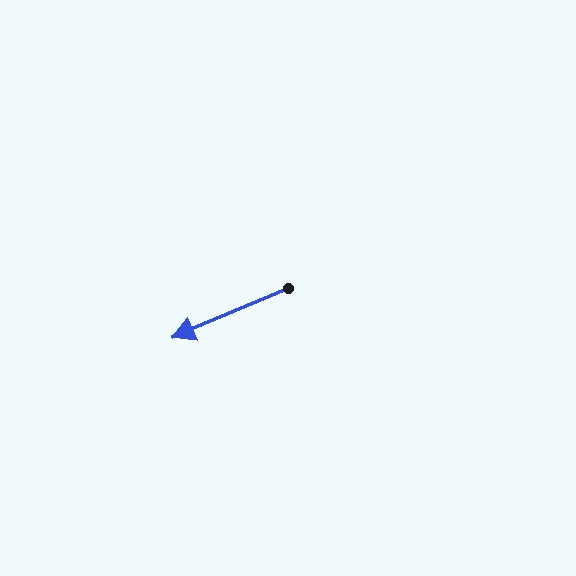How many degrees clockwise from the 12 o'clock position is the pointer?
Approximately 247 degrees.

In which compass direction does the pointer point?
Southwest.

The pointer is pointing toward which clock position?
Roughly 8 o'clock.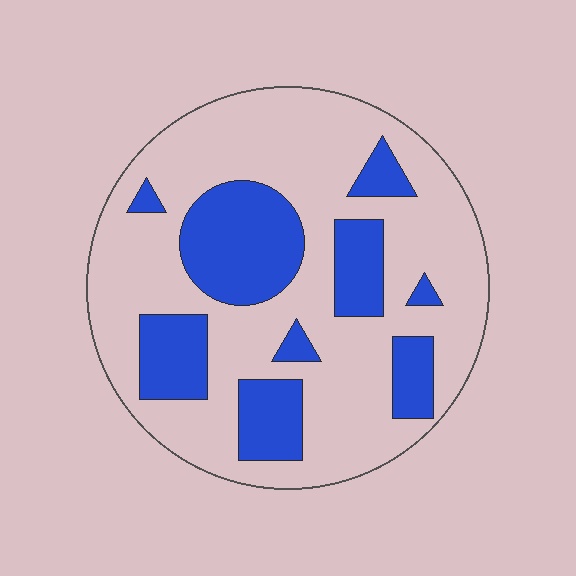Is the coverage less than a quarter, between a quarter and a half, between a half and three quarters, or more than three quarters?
Between a quarter and a half.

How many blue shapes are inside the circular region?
9.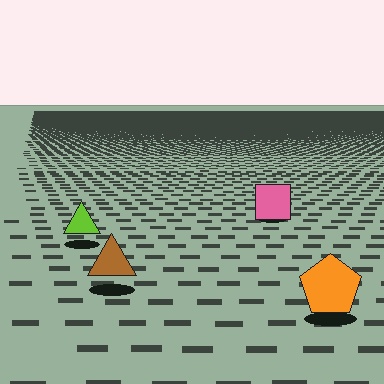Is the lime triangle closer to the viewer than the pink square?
Yes. The lime triangle is closer — you can tell from the texture gradient: the ground texture is coarser near it.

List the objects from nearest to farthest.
From nearest to farthest: the orange pentagon, the brown triangle, the lime triangle, the pink square.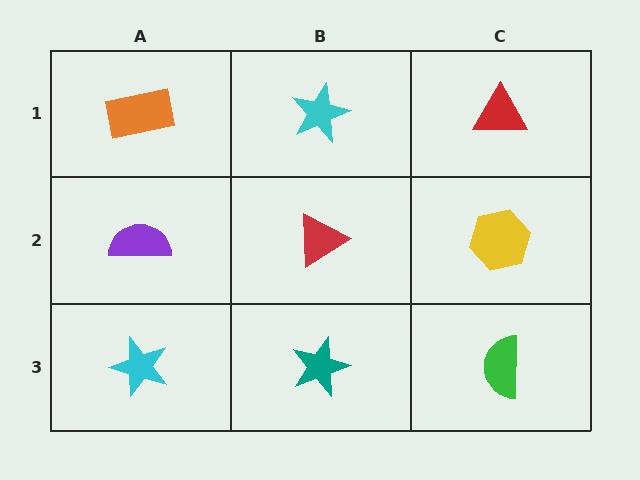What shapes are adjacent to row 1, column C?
A yellow hexagon (row 2, column C), a cyan star (row 1, column B).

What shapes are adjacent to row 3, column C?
A yellow hexagon (row 2, column C), a teal star (row 3, column B).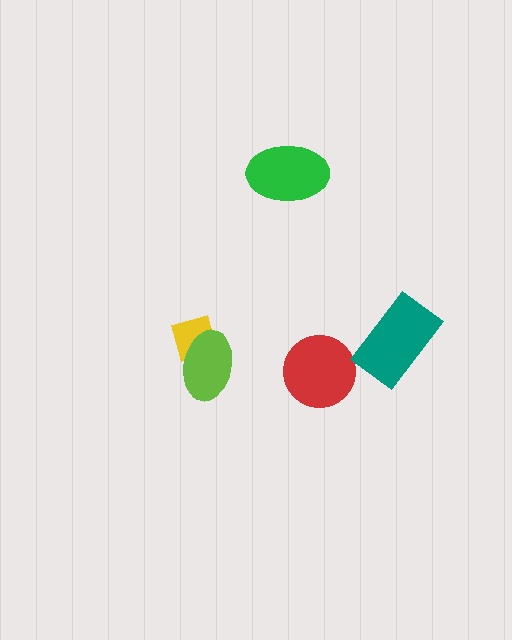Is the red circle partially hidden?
No, no other shape covers it.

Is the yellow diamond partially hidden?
Yes, it is partially covered by another shape.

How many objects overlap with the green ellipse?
0 objects overlap with the green ellipse.